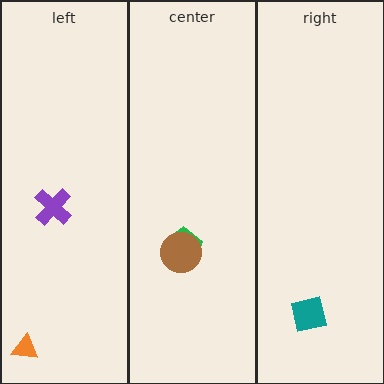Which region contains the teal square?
The right region.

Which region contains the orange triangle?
The left region.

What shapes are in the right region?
The teal square.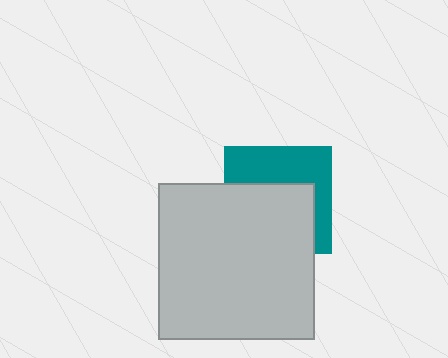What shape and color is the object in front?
The object in front is a light gray square.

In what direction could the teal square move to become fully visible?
The teal square could move up. That would shift it out from behind the light gray square entirely.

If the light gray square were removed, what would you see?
You would see the complete teal square.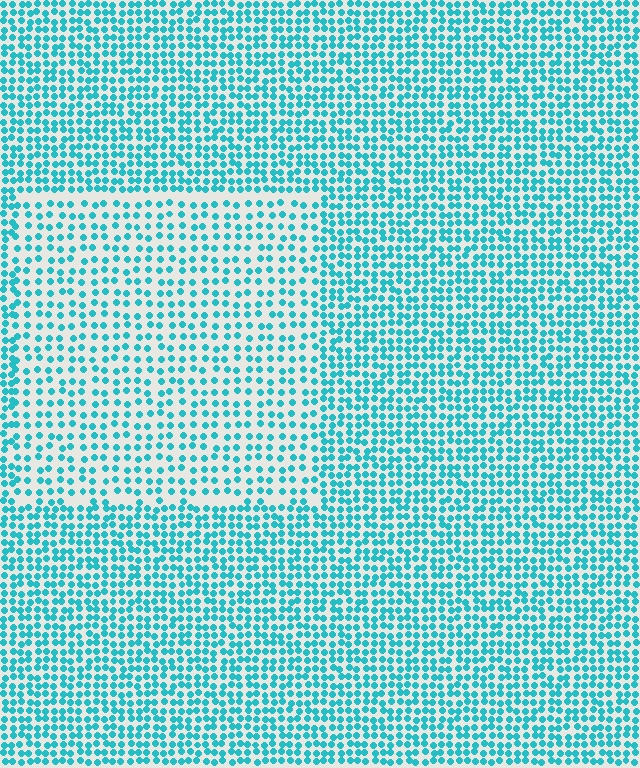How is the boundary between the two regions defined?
The boundary is defined by a change in element density (approximately 1.7x ratio). All elements are the same color, size, and shape.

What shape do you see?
I see a rectangle.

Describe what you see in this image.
The image contains small cyan elements arranged at two different densities. A rectangle-shaped region is visible where the elements are less densely packed than the surrounding area.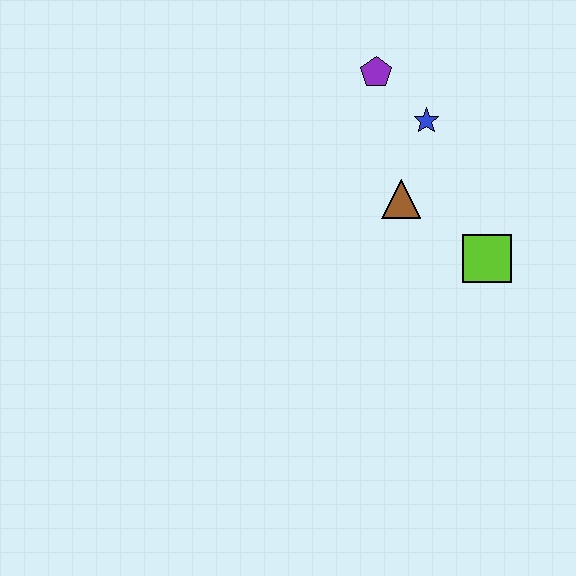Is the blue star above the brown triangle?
Yes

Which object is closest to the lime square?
The brown triangle is closest to the lime square.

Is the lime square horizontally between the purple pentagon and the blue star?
No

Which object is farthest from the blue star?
The lime square is farthest from the blue star.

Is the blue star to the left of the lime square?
Yes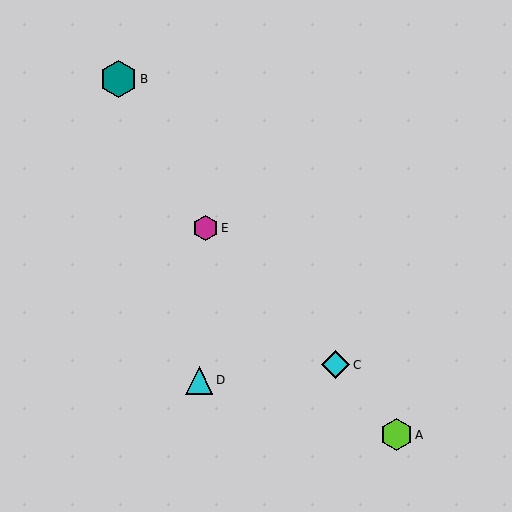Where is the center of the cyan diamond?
The center of the cyan diamond is at (336, 365).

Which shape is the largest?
The teal hexagon (labeled B) is the largest.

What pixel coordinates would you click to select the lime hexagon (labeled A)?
Click at (396, 435) to select the lime hexagon A.